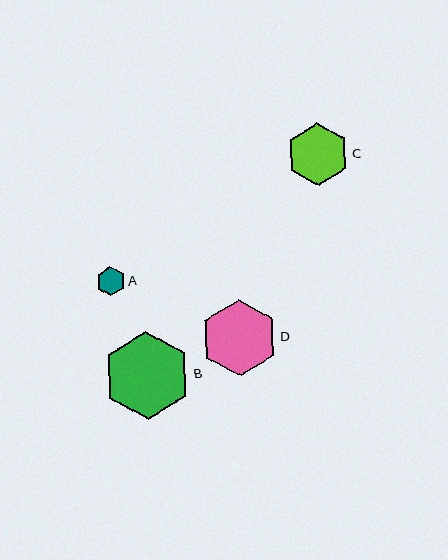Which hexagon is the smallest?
Hexagon A is the smallest with a size of approximately 29 pixels.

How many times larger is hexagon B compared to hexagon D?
Hexagon B is approximately 1.1 times the size of hexagon D.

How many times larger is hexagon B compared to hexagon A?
Hexagon B is approximately 3.0 times the size of hexagon A.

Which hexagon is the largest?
Hexagon B is the largest with a size of approximately 87 pixels.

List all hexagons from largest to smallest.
From largest to smallest: B, D, C, A.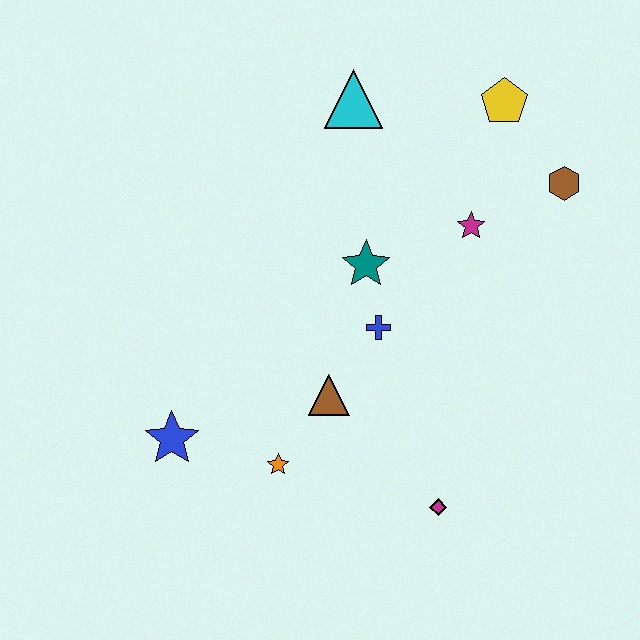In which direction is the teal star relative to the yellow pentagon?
The teal star is below the yellow pentagon.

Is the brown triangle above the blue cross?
No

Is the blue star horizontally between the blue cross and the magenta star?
No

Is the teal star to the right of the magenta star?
No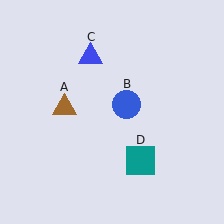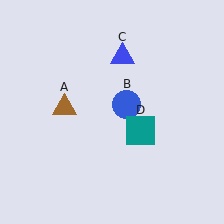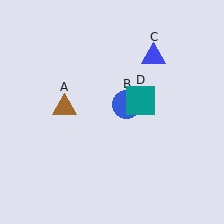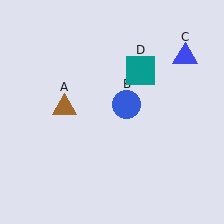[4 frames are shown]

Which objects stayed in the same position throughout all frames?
Brown triangle (object A) and blue circle (object B) remained stationary.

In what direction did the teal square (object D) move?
The teal square (object D) moved up.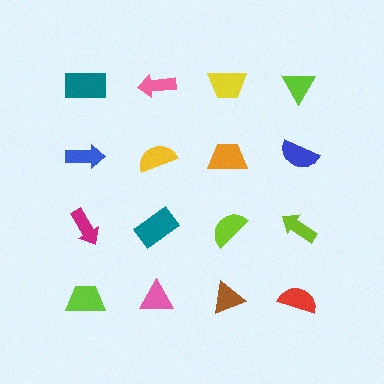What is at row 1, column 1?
A teal rectangle.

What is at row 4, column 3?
A brown triangle.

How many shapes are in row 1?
4 shapes.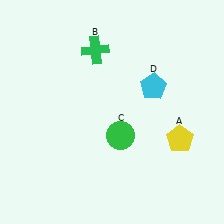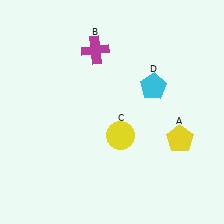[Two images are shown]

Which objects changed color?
B changed from green to magenta. C changed from green to yellow.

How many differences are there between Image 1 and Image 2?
There are 2 differences between the two images.